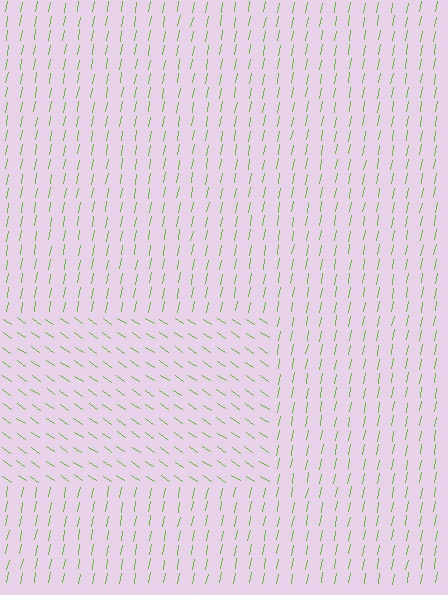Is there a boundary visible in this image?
Yes, there is a texture boundary formed by a change in line orientation.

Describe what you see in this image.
The image is filled with small lime line segments. A rectangle region in the image has lines oriented differently from the surrounding lines, creating a visible texture boundary.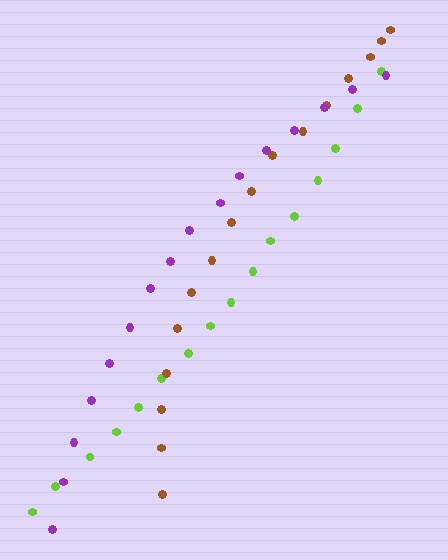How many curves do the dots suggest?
There are 3 distinct paths.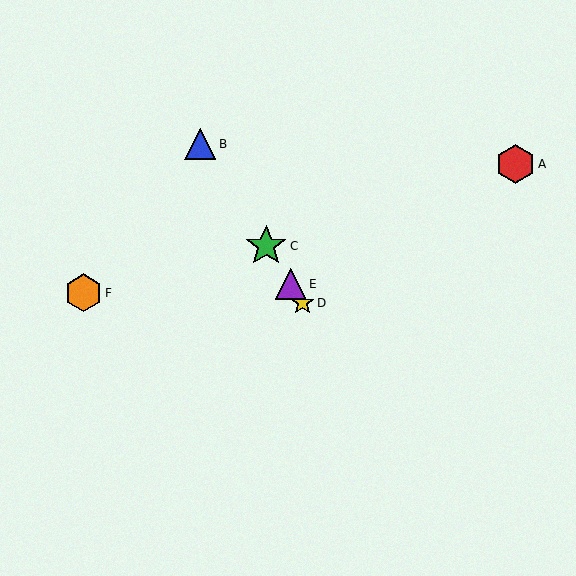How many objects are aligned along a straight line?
4 objects (B, C, D, E) are aligned along a straight line.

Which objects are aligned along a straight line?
Objects B, C, D, E are aligned along a straight line.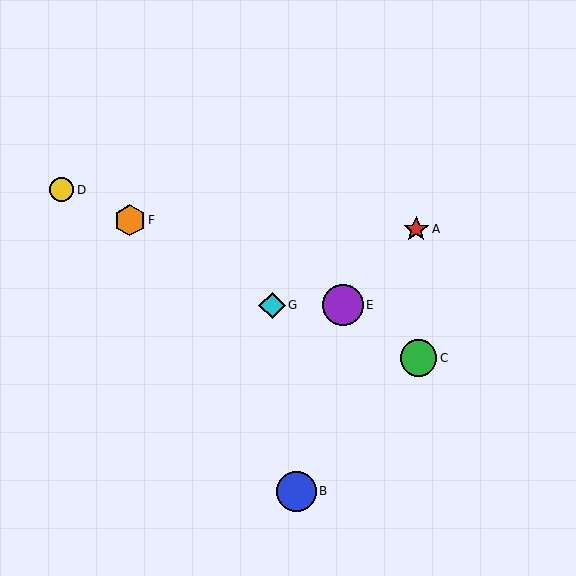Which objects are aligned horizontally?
Objects E, G are aligned horizontally.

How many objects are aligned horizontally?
2 objects (E, G) are aligned horizontally.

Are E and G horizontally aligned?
Yes, both are at y≈305.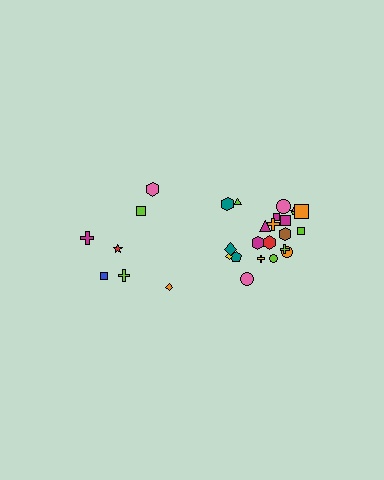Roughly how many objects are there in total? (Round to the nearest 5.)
Roughly 30 objects in total.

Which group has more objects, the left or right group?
The right group.